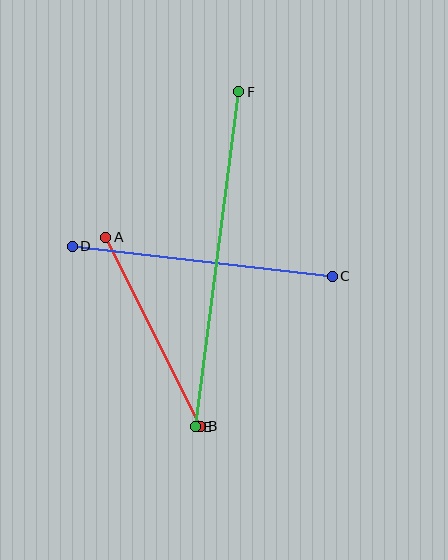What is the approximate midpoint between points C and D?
The midpoint is at approximately (202, 261) pixels.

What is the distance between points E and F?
The distance is approximately 338 pixels.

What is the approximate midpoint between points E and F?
The midpoint is at approximately (217, 259) pixels.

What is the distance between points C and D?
The distance is approximately 262 pixels.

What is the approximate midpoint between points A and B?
The midpoint is at approximately (153, 332) pixels.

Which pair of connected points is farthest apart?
Points E and F are farthest apart.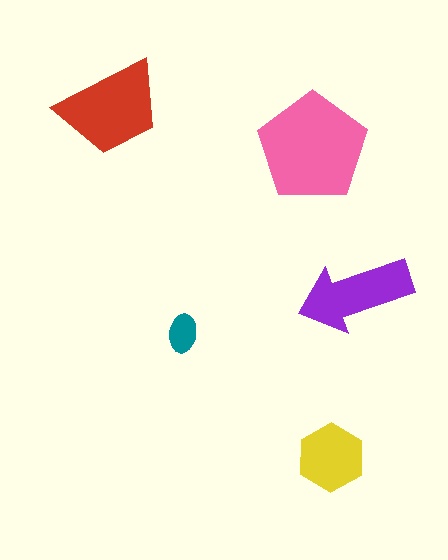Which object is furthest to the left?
The red trapezoid is leftmost.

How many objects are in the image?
There are 5 objects in the image.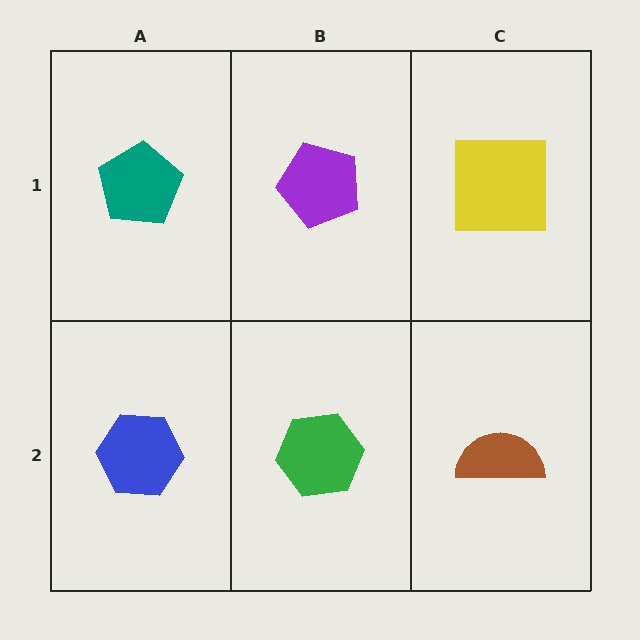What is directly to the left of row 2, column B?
A blue hexagon.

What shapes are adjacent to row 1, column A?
A blue hexagon (row 2, column A), a purple pentagon (row 1, column B).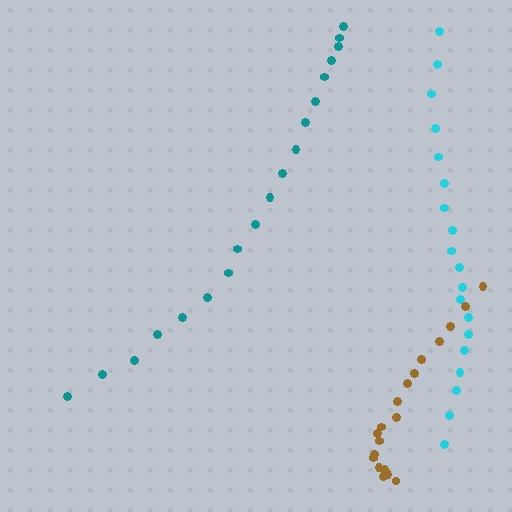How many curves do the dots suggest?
There are 3 distinct paths.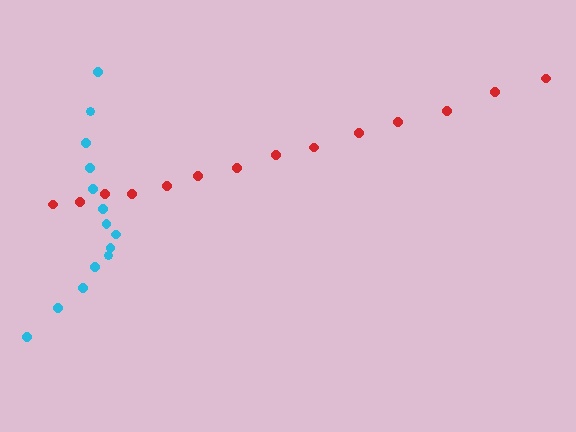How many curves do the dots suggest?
There are 2 distinct paths.